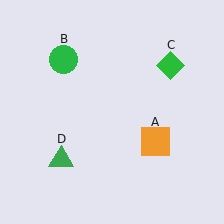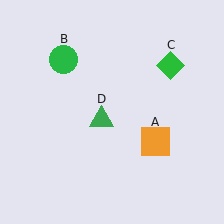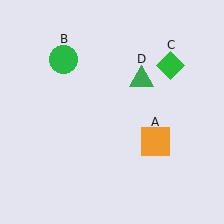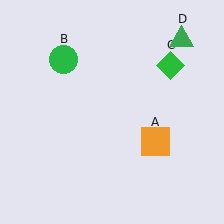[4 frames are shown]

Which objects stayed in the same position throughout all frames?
Orange square (object A) and green circle (object B) and green diamond (object C) remained stationary.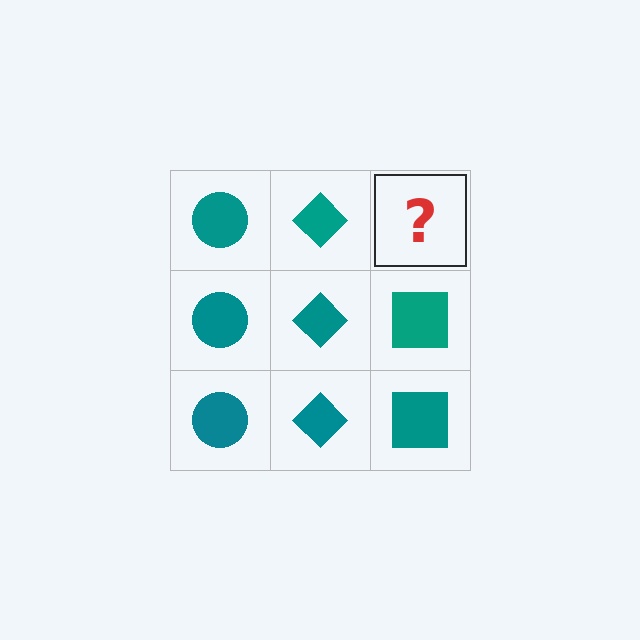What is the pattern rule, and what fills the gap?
The rule is that each column has a consistent shape. The gap should be filled with a teal square.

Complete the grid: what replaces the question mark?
The question mark should be replaced with a teal square.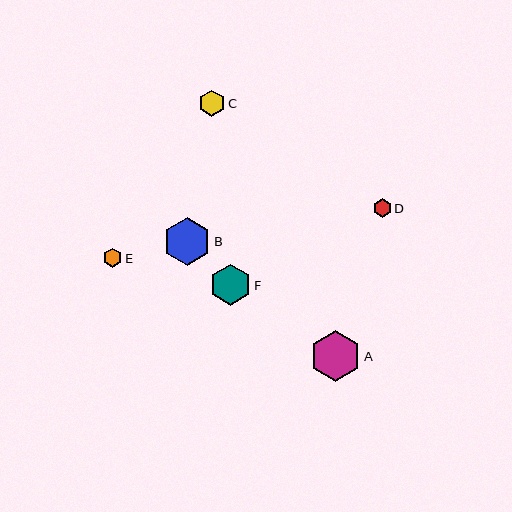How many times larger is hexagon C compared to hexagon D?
Hexagon C is approximately 1.4 times the size of hexagon D.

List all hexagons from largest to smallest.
From largest to smallest: A, B, F, C, E, D.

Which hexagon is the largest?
Hexagon A is the largest with a size of approximately 51 pixels.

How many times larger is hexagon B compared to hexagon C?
Hexagon B is approximately 1.8 times the size of hexagon C.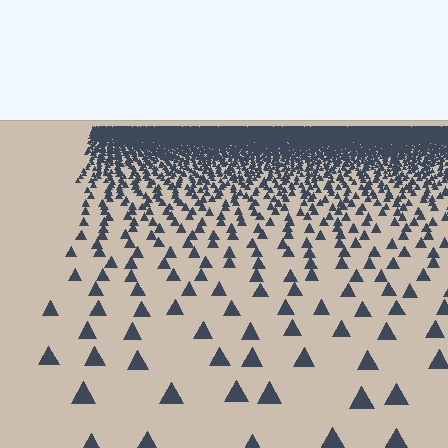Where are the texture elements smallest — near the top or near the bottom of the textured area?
Near the top.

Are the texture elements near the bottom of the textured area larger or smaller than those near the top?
Larger. Near the bottom, elements are closer to the viewer and appear at a bigger on-screen size.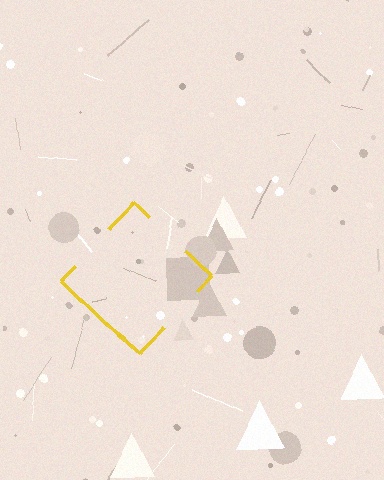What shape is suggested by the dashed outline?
The dashed outline suggests a diamond.